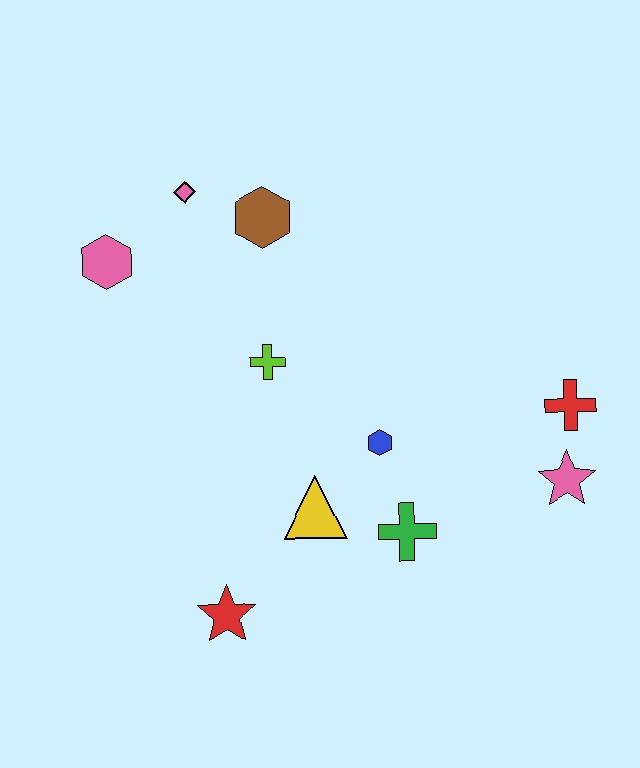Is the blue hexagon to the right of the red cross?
No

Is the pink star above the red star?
Yes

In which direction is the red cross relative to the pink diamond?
The red cross is to the right of the pink diamond.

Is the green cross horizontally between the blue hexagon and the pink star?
Yes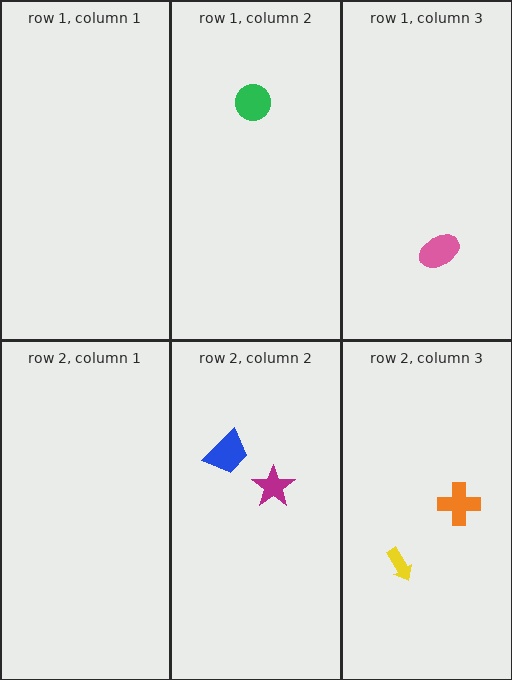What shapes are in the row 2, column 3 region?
The orange cross, the yellow arrow.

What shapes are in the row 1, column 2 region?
The green circle.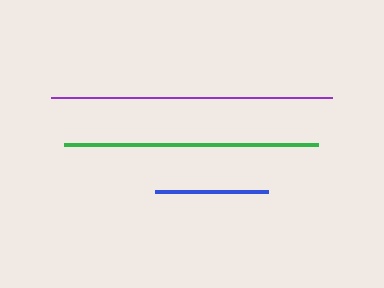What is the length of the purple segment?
The purple segment is approximately 280 pixels long.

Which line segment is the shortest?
The blue line is the shortest at approximately 113 pixels.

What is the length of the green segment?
The green segment is approximately 254 pixels long.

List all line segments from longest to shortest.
From longest to shortest: purple, green, blue.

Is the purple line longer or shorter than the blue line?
The purple line is longer than the blue line.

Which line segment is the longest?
The purple line is the longest at approximately 280 pixels.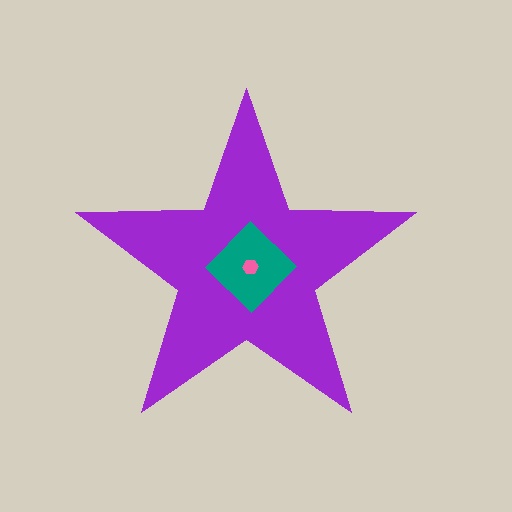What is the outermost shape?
The purple star.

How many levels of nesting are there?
3.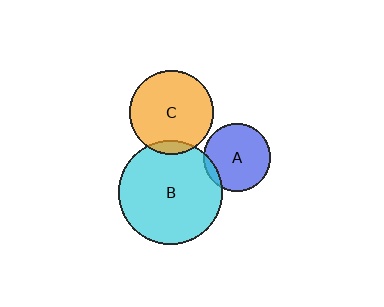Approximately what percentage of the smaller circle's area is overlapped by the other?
Approximately 10%.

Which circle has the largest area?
Circle B (cyan).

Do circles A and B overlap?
Yes.